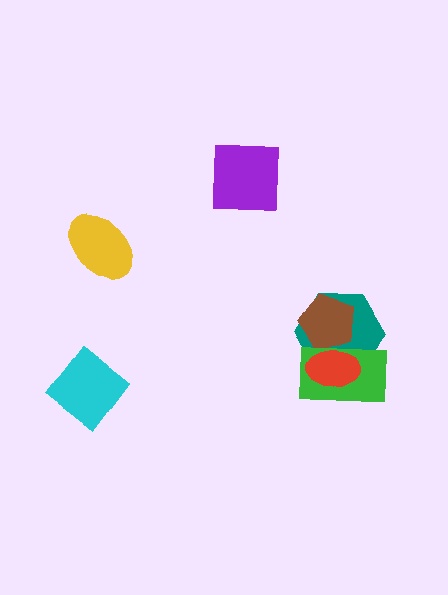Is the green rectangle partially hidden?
Yes, it is partially covered by another shape.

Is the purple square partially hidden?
No, no other shape covers it.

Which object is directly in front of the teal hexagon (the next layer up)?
The brown pentagon is directly in front of the teal hexagon.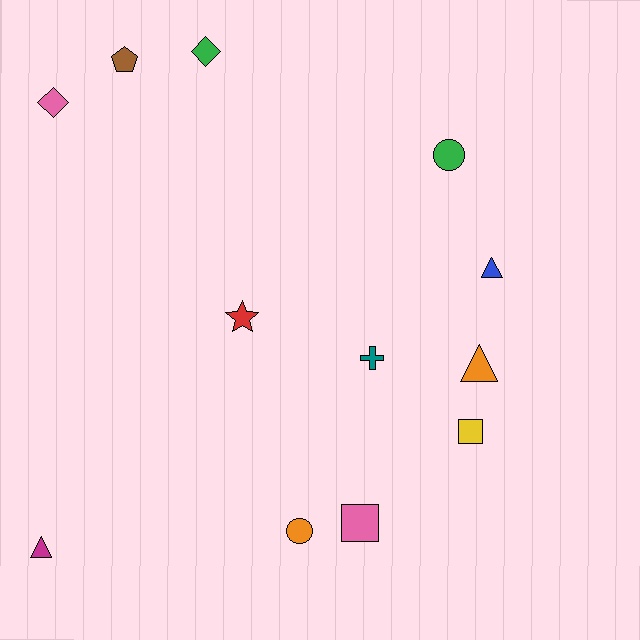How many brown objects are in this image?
There is 1 brown object.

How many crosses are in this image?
There is 1 cross.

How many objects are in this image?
There are 12 objects.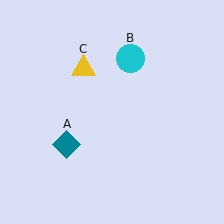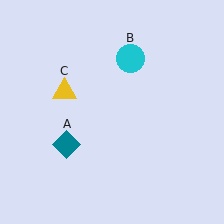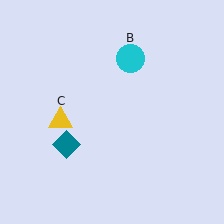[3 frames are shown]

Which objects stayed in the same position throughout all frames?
Teal diamond (object A) and cyan circle (object B) remained stationary.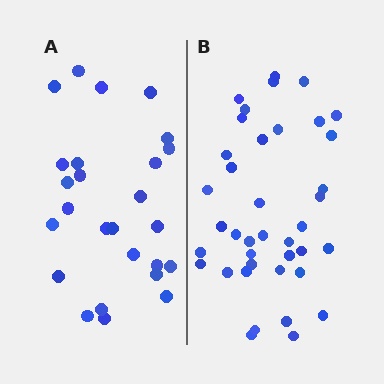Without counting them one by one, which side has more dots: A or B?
Region B (the right region) has more dots.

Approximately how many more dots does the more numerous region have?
Region B has approximately 15 more dots than region A.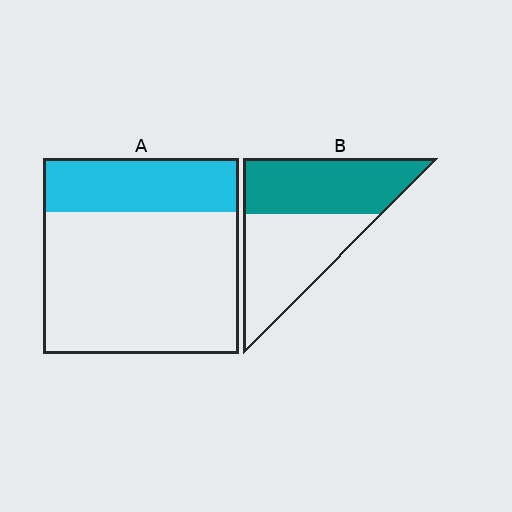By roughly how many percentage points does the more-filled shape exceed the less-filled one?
By roughly 20 percentage points (B over A).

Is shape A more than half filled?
No.